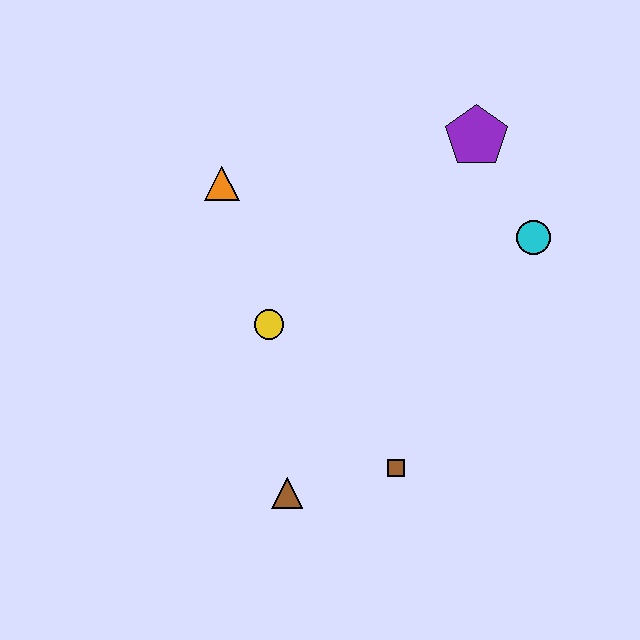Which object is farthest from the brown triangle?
The purple pentagon is farthest from the brown triangle.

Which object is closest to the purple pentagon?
The cyan circle is closest to the purple pentagon.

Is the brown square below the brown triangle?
No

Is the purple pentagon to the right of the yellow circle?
Yes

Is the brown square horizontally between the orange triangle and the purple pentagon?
Yes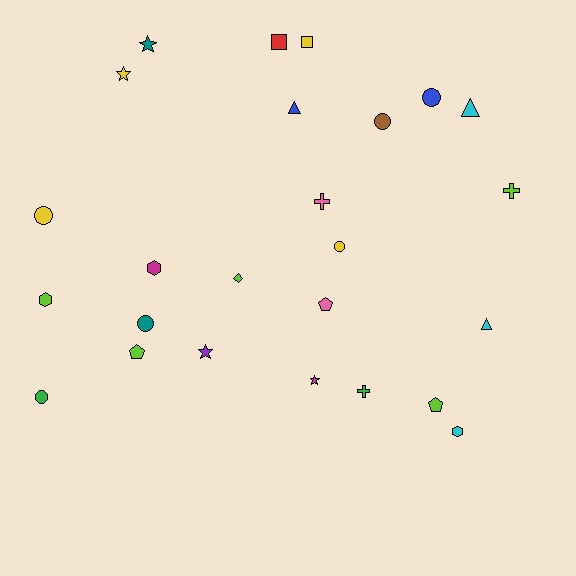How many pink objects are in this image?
There are 2 pink objects.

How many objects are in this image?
There are 25 objects.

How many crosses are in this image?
There are 3 crosses.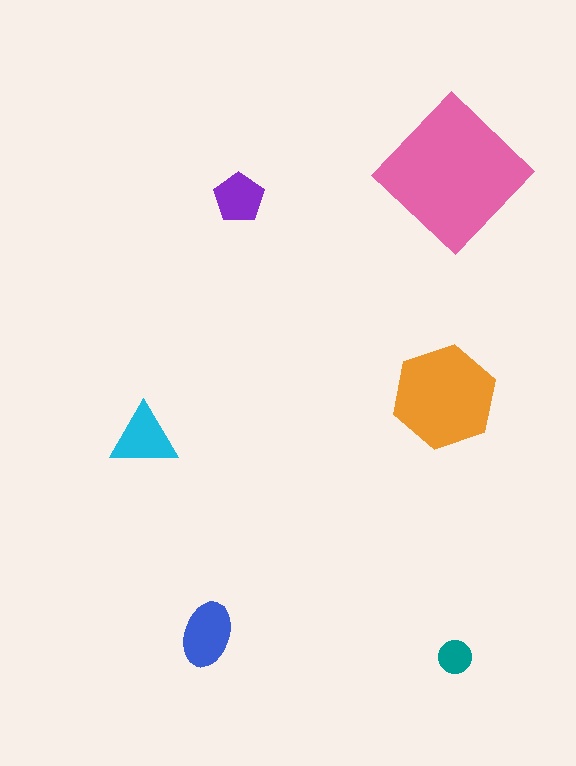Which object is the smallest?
The teal circle.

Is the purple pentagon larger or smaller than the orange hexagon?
Smaller.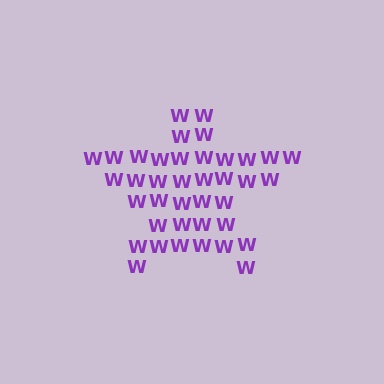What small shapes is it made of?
It is made of small letter W's.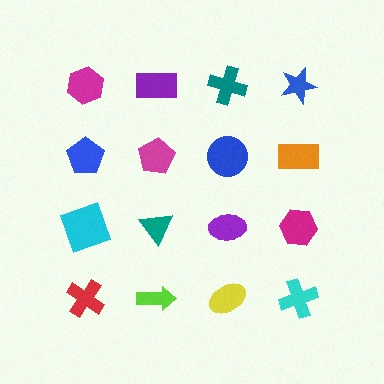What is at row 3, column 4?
A magenta hexagon.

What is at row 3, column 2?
A teal triangle.